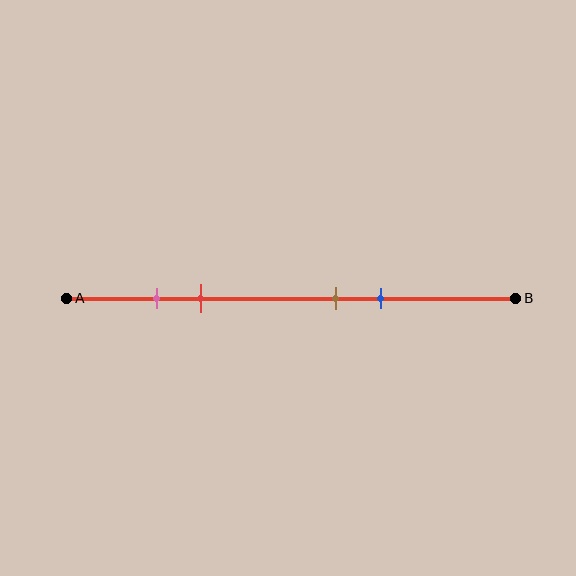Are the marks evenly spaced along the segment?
No, the marks are not evenly spaced.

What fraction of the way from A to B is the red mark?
The red mark is approximately 30% (0.3) of the way from A to B.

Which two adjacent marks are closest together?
The pink and red marks are the closest adjacent pair.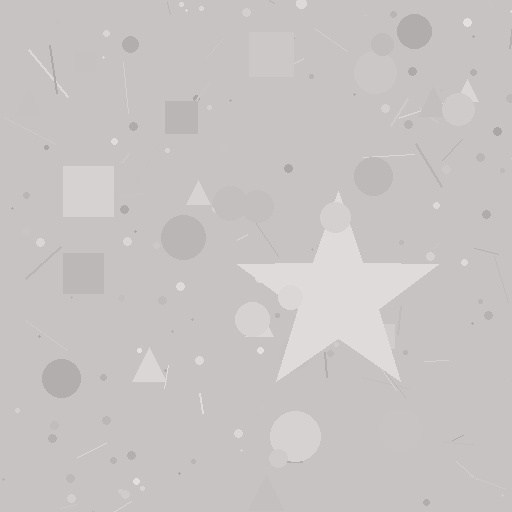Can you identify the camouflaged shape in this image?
The camouflaged shape is a star.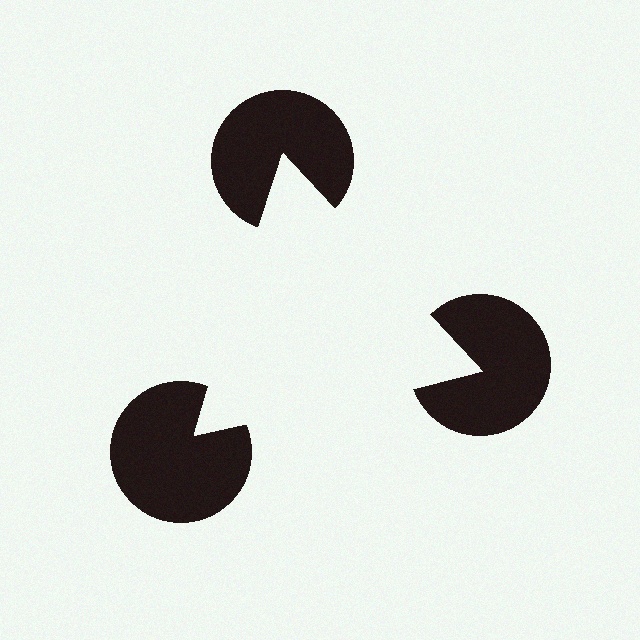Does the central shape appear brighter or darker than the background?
It typically appears slightly brighter than the background, even though no actual brightness change is drawn.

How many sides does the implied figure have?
3 sides.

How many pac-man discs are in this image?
There are 3 — one at each vertex of the illusory triangle.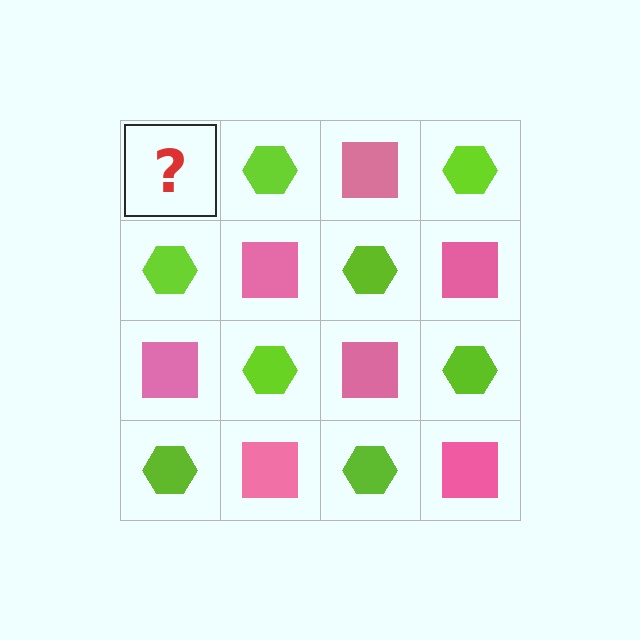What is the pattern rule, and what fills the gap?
The rule is that it alternates pink square and lime hexagon in a checkerboard pattern. The gap should be filled with a pink square.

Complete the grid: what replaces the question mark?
The question mark should be replaced with a pink square.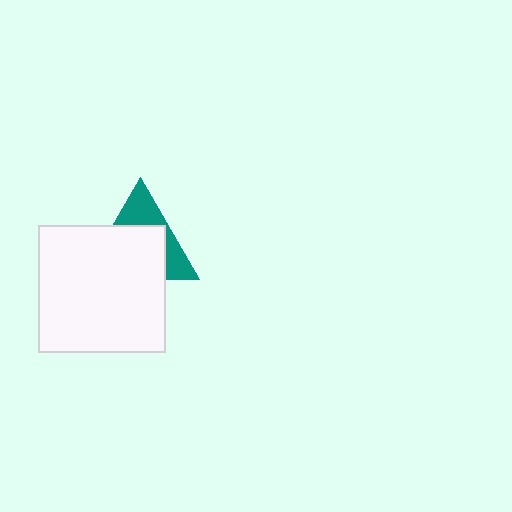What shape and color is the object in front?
The object in front is a white square.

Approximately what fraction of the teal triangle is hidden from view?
Roughly 61% of the teal triangle is hidden behind the white square.